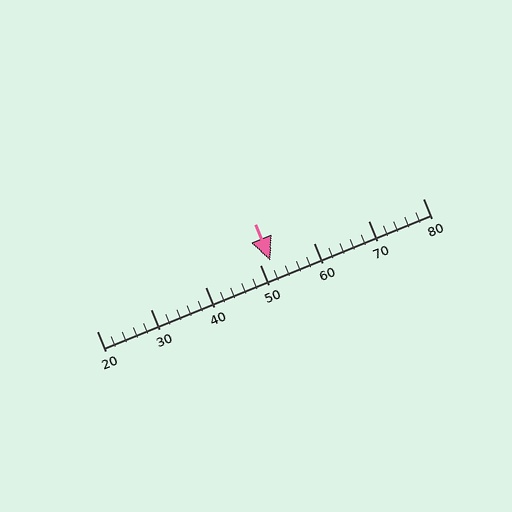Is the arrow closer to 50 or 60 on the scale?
The arrow is closer to 50.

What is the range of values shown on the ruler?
The ruler shows values from 20 to 80.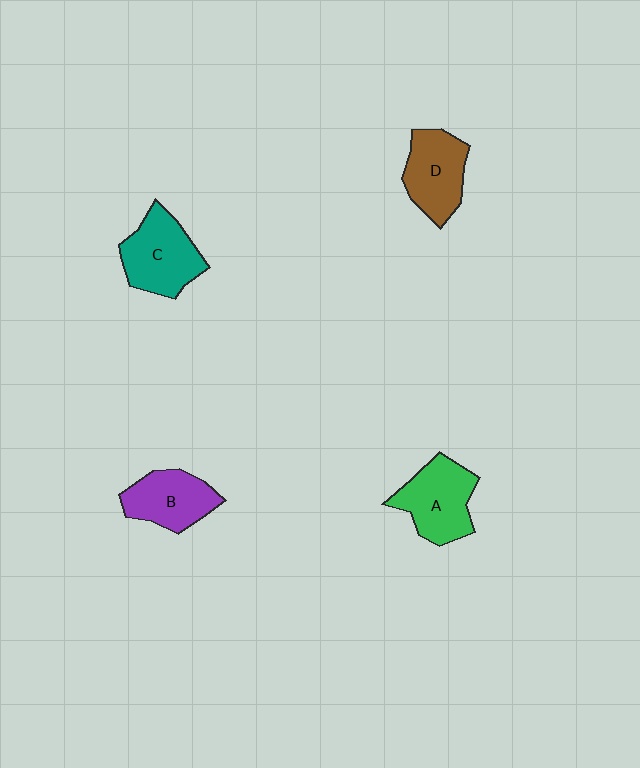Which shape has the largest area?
Shape C (teal).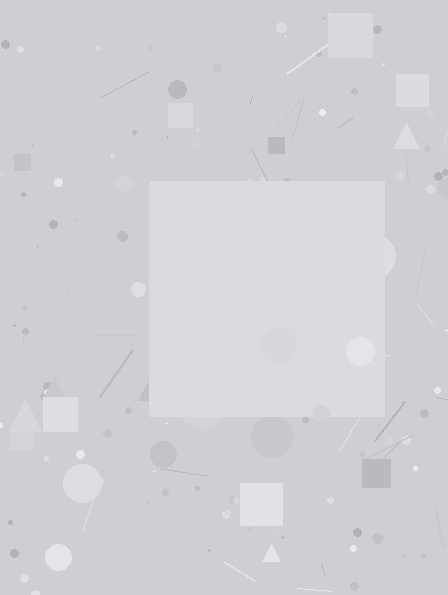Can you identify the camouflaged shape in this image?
The camouflaged shape is a square.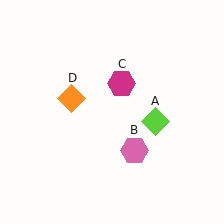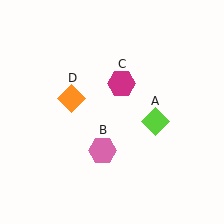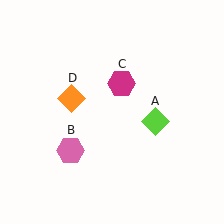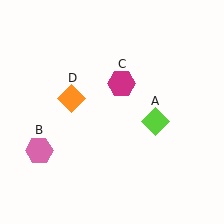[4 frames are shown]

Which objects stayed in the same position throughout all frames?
Lime diamond (object A) and magenta hexagon (object C) and orange diamond (object D) remained stationary.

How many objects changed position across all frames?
1 object changed position: pink hexagon (object B).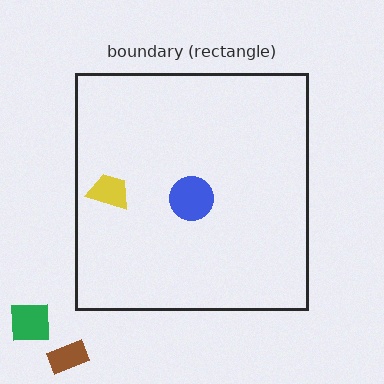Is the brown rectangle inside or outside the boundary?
Outside.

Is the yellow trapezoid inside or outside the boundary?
Inside.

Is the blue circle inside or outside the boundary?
Inside.